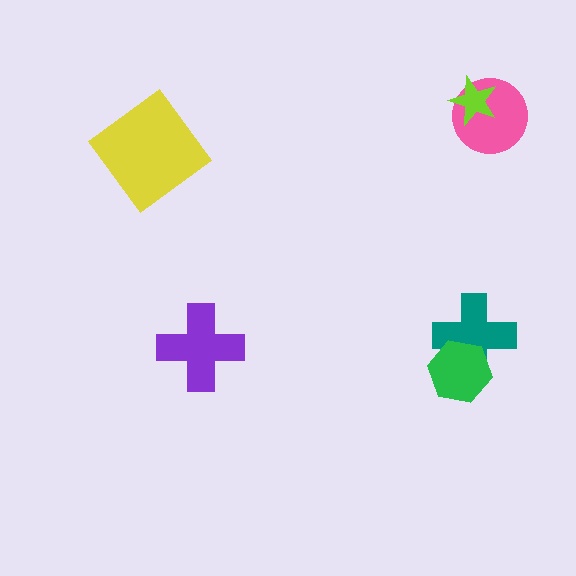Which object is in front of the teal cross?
The green hexagon is in front of the teal cross.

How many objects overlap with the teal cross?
1 object overlaps with the teal cross.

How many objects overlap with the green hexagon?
1 object overlaps with the green hexagon.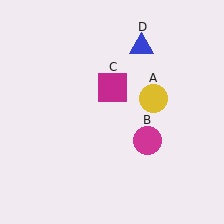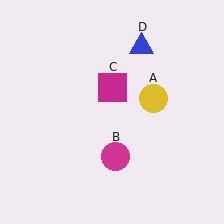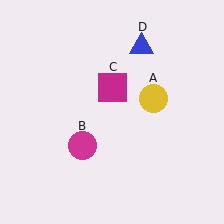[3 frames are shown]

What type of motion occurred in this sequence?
The magenta circle (object B) rotated clockwise around the center of the scene.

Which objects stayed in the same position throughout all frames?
Yellow circle (object A) and magenta square (object C) and blue triangle (object D) remained stationary.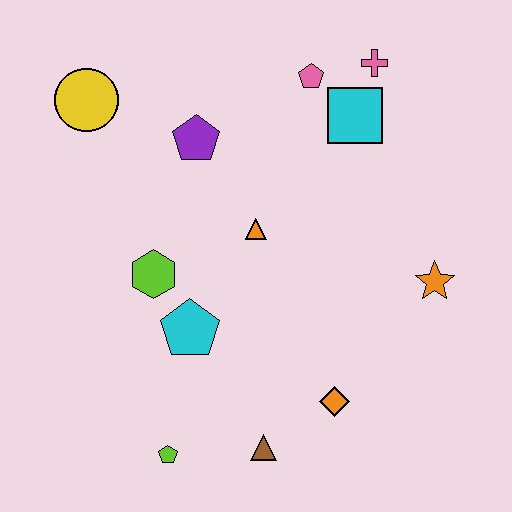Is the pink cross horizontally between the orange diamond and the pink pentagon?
No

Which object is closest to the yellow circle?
The purple pentagon is closest to the yellow circle.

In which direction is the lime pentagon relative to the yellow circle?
The lime pentagon is below the yellow circle.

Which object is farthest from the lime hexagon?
The pink cross is farthest from the lime hexagon.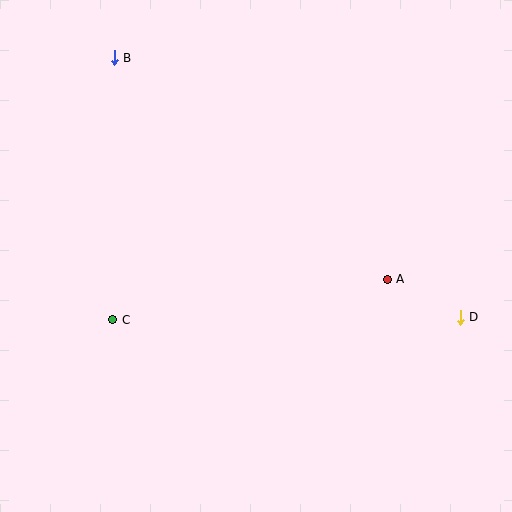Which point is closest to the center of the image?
Point A at (387, 279) is closest to the center.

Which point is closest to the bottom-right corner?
Point D is closest to the bottom-right corner.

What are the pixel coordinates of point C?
Point C is at (113, 320).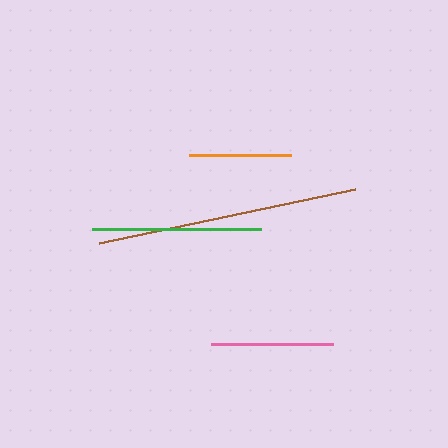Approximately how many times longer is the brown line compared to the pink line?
The brown line is approximately 2.1 times the length of the pink line.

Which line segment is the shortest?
The orange line is the shortest at approximately 102 pixels.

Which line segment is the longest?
The brown line is the longest at approximately 261 pixels.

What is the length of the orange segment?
The orange segment is approximately 102 pixels long.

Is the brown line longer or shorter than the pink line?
The brown line is longer than the pink line.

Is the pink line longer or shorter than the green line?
The green line is longer than the pink line.